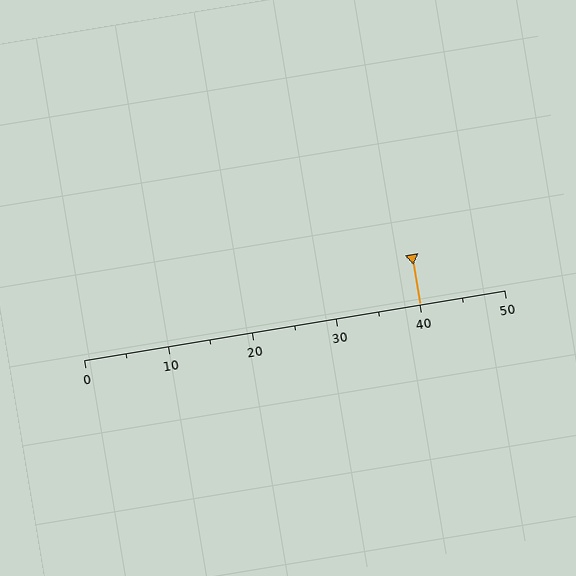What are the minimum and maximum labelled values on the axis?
The axis runs from 0 to 50.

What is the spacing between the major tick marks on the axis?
The major ticks are spaced 10 apart.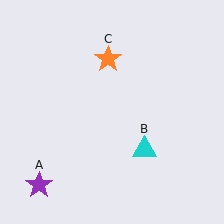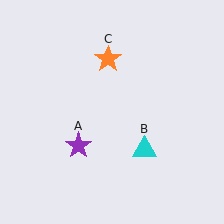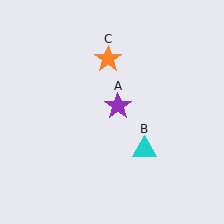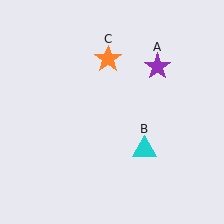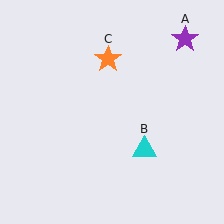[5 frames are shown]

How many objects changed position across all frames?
1 object changed position: purple star (object A).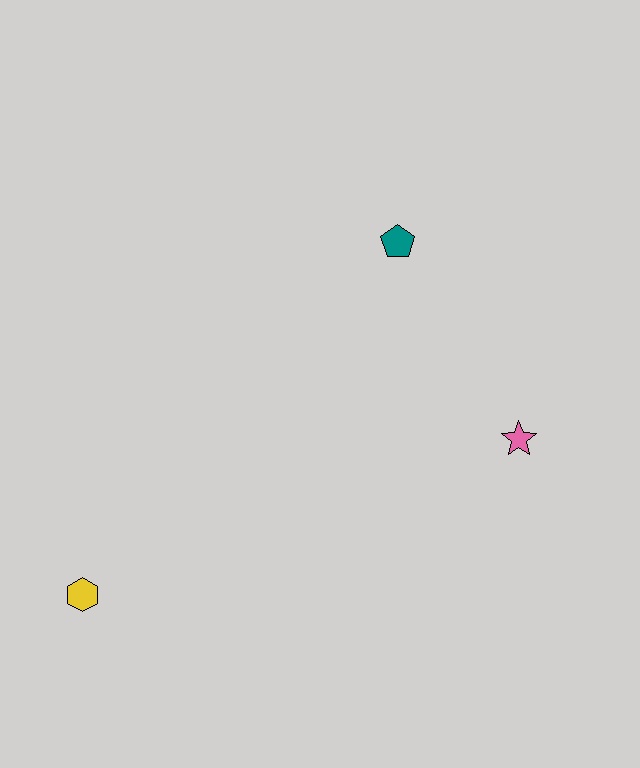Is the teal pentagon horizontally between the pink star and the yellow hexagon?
Yes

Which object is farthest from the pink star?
The yellow hexagon is farthest from the pink star.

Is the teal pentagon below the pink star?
No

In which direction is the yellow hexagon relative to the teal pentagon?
The yellow hexagon is below the teal pentagon.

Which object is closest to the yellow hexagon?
The pink star is closest to the yellow hexagon.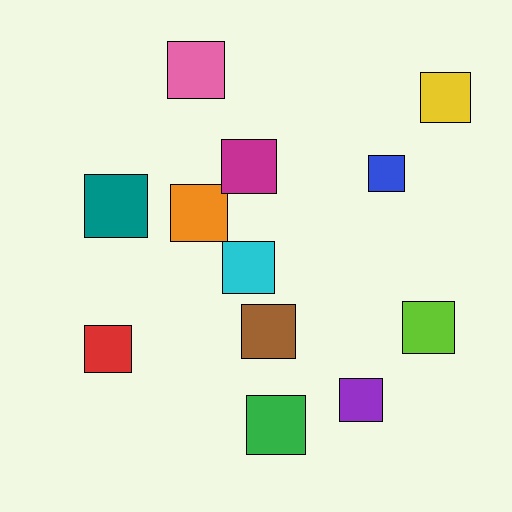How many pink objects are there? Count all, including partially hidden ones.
There is 1 pink object.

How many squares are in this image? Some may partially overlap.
There are 12 squares.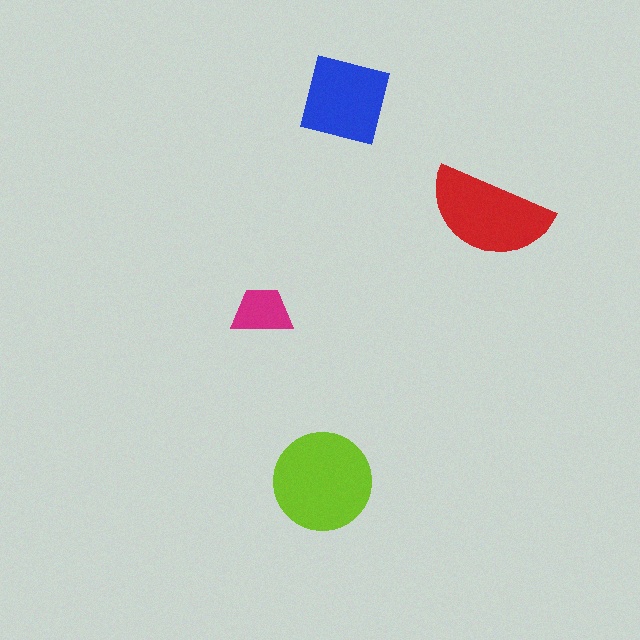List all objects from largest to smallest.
The lime circle, the red semicircle, the blue square, the magenta trapezoid.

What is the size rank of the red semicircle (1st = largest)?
2nd.